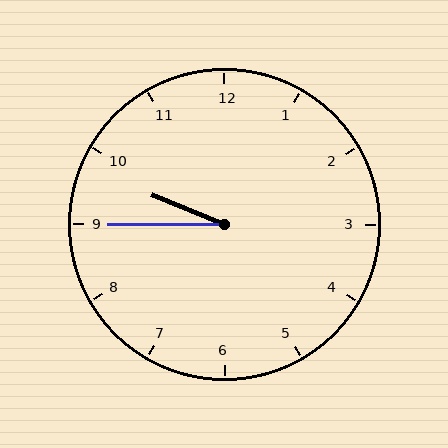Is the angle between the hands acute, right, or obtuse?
It is acute.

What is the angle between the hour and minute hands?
Approximately 22 degrees.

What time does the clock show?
9:45.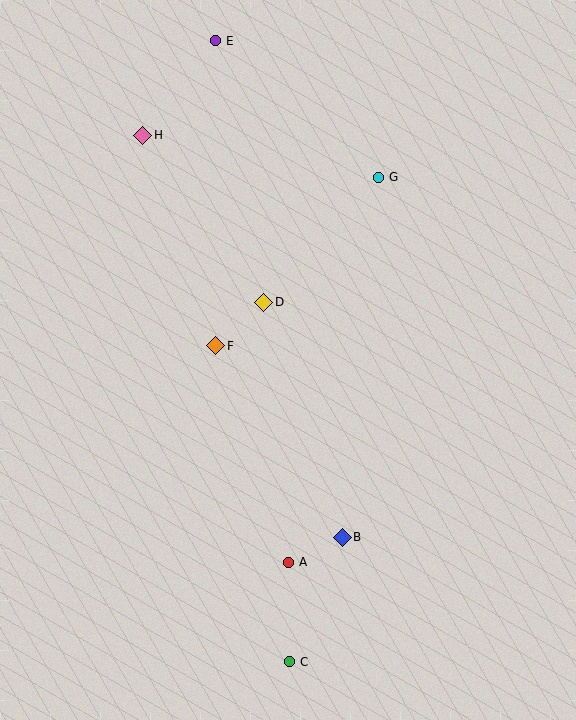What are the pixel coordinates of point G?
Point G is at (378, 177).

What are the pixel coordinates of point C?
Point C is at (289, 662).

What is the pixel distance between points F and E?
The distance between F and E is 305 pixels.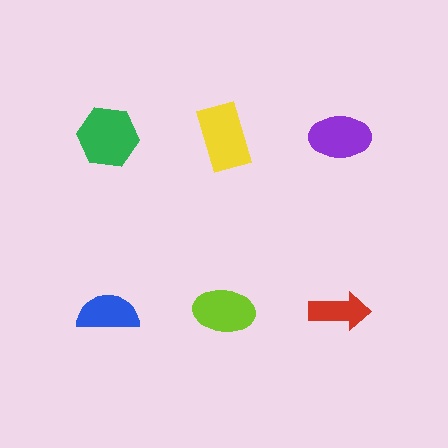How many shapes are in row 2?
3 shapes.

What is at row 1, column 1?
A green hexagon.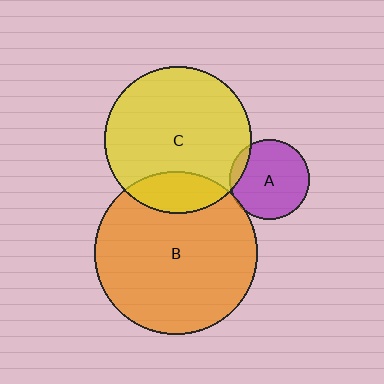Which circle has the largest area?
Circle B (orange).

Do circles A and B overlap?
Yes.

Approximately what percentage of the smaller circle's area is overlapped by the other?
Approximately 5%.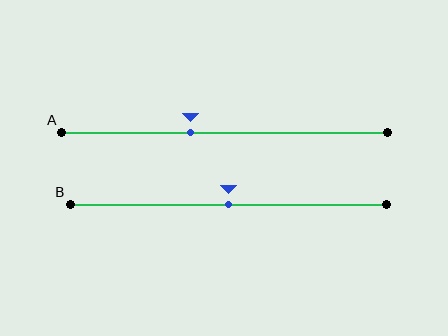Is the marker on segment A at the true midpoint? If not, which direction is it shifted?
No, the marker on segment A is shifted to the left by about 11% of the segment length.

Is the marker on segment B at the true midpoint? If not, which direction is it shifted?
Yes, the marker on segment B is at the true midpoint.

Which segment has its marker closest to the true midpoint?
Segment B has its marker closest to the true midpoint.